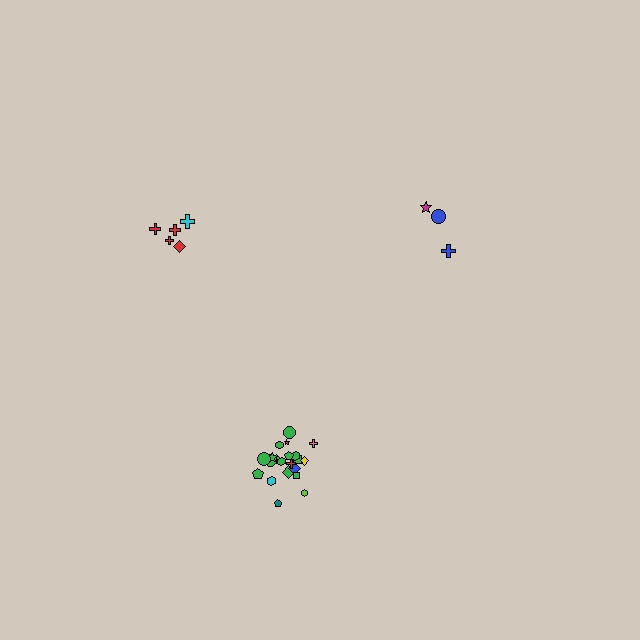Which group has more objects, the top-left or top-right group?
The top-left group.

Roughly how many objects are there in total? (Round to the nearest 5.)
Roughly 30 objects in total.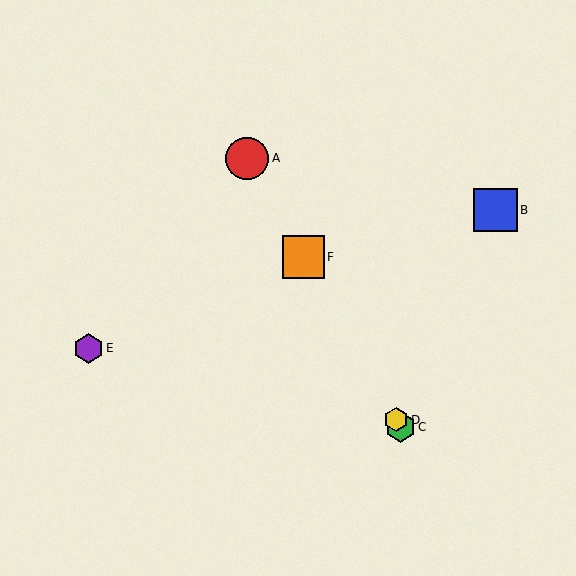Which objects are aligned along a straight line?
Objects A, C, D, F are aligned along a straight line.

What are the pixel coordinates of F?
Object F is at (303, 257).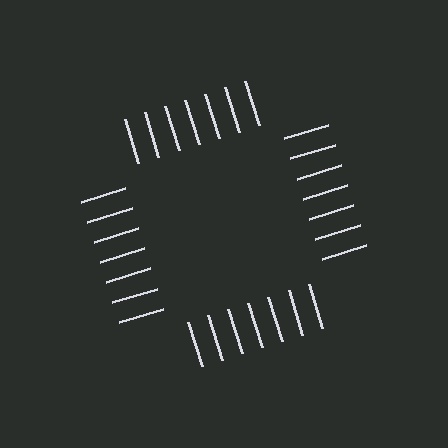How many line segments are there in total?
28 — 7 along each of the 4 edges.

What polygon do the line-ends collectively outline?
An illusory square — the line segments terminate on its edges but no continuous stroke is drawn.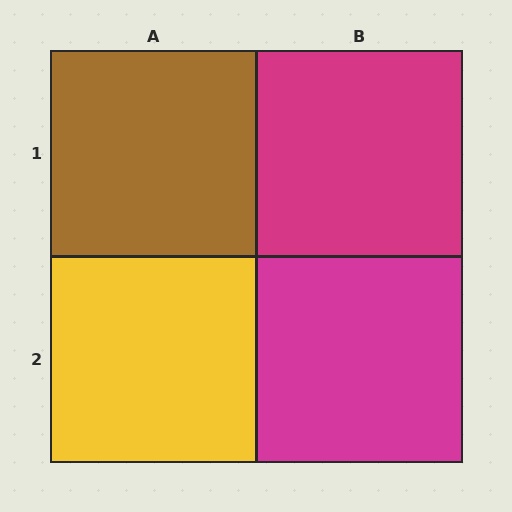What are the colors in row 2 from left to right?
Yellow, magenta.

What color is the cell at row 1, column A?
Brown.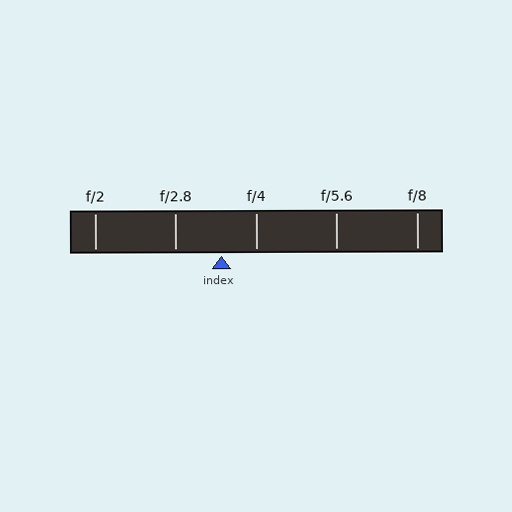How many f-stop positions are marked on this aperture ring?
There are 5 f-stop positions marked.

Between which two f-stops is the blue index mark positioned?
The index mark is between f/2.8 and f/4.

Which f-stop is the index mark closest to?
The index mark is closest to f/4.